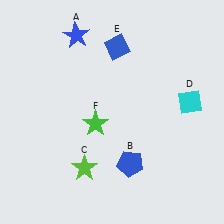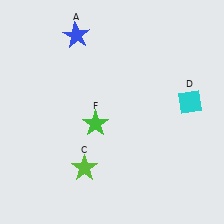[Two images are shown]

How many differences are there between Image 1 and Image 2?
There are 2 differences between the two images.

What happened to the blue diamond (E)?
The blue diamond (E) was removed in Image 2. It was in the top-right area of Image 1.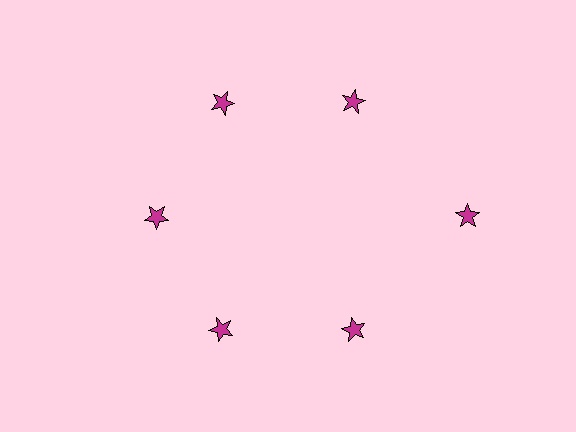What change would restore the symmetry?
The symmetry would be restored by moving it inward, back onto the ring so that all 6 stars sit at equal angles and equal distance from the center.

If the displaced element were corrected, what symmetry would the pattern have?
It would have 6-fold rotational symmetry — the pattern would map onto itself every 60 degrees.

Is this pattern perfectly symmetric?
No. The 6 magenta stars are arranged in a ring, but one element near the 3 o'clock position is pushed outward from the center, breaking the 6-fold rotational symmetry.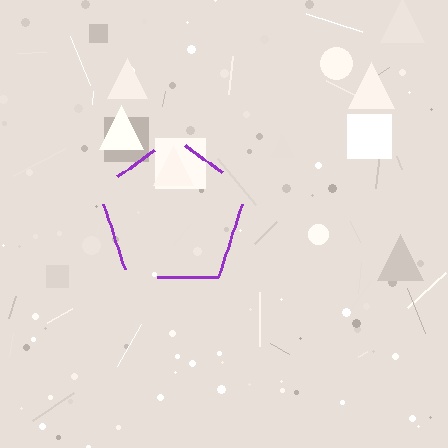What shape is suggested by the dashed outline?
The dashed outline suggests a pentagon.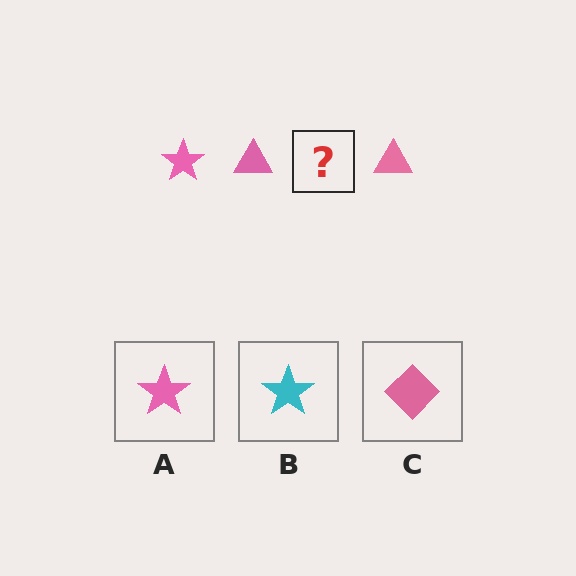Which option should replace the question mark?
Option A.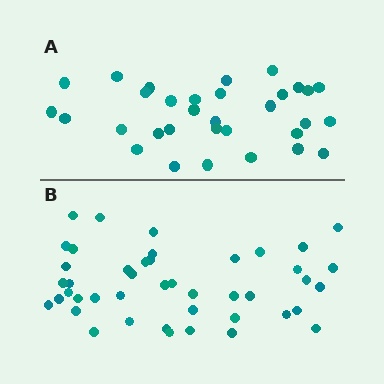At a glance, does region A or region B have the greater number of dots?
Region B (the bottom region) has more dots.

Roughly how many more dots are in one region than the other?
Region B has roughly 12 or so more dots than region A.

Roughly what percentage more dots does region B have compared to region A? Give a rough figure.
About 40% more.